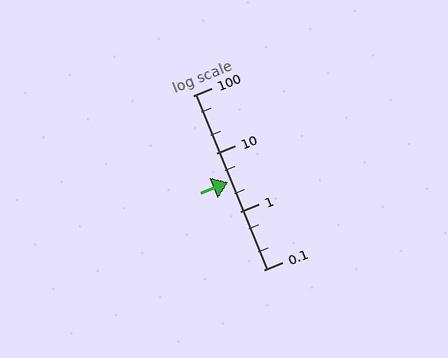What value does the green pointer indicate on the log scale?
The pointer indicates approximately 3.2.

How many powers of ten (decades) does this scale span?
The scale spans 3 decades, from 0.1 to 100.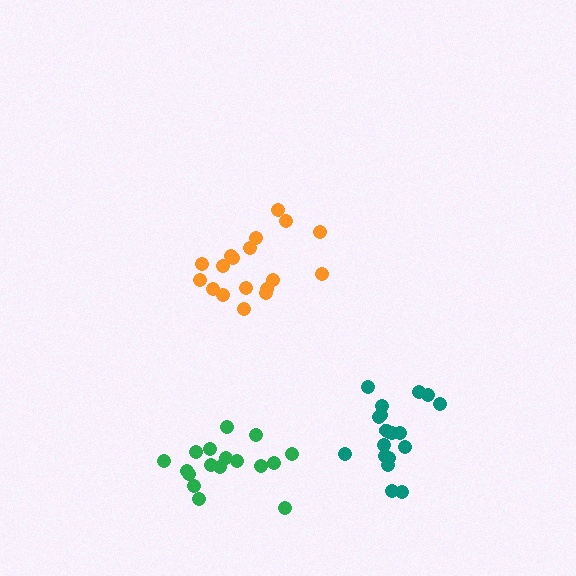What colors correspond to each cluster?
The clusters are colored: orange, green, teal.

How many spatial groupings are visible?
There are 3 spatial groupings.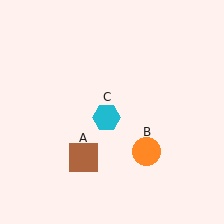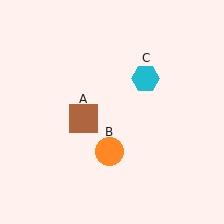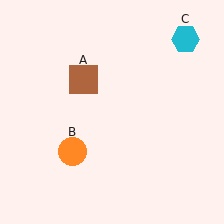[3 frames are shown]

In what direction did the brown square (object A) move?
The brown square (object A) moved up.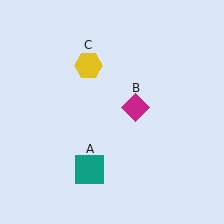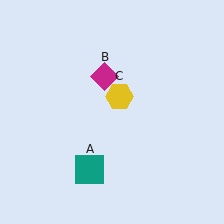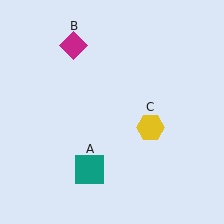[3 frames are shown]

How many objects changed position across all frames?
2 objects changed position: magenta diamond (object B), yellow hexagon (object C).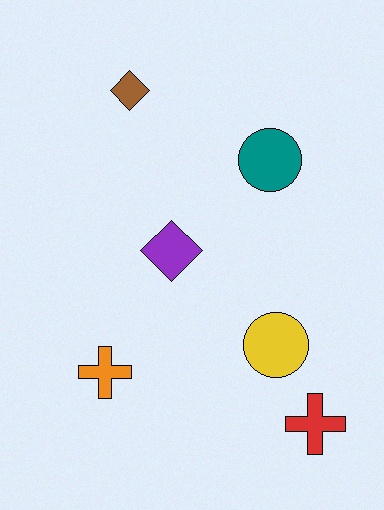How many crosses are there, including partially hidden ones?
There are 2 crosses.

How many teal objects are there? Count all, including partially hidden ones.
There is 1 teal object.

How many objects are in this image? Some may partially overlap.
There are 6 objects.